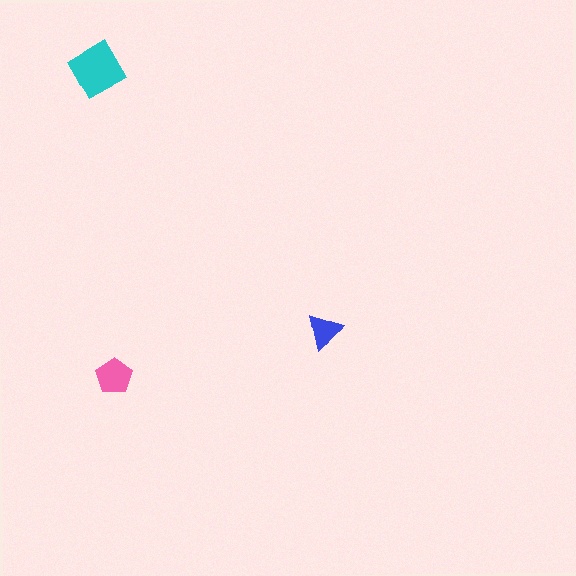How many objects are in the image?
There are 3 objects in the image.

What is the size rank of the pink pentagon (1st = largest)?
2nd.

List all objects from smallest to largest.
The blue triangle, the pink pentagon, the cyan square.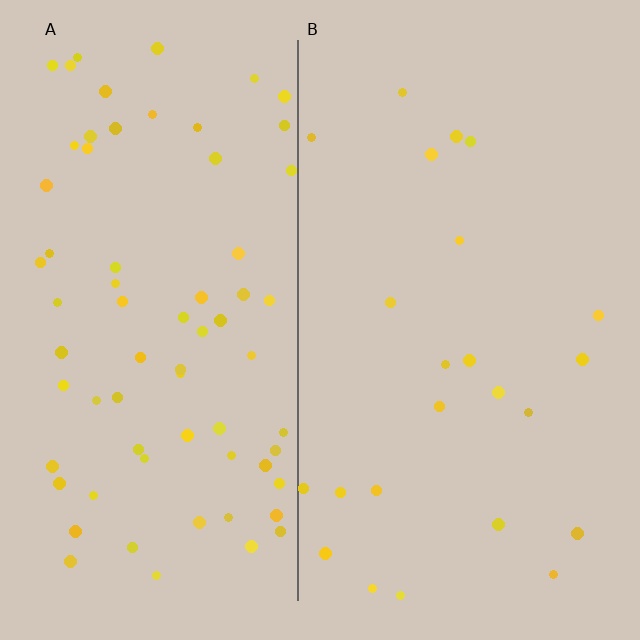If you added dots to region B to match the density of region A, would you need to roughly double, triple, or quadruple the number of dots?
Approximately triple.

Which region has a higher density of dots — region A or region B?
A (the left).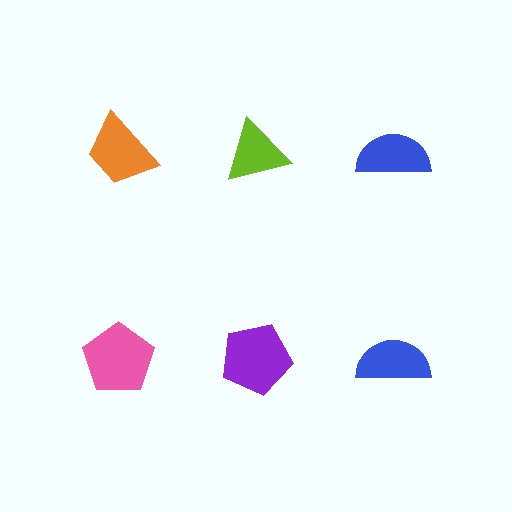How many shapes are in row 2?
3 shapes.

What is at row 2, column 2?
A purple pentagon.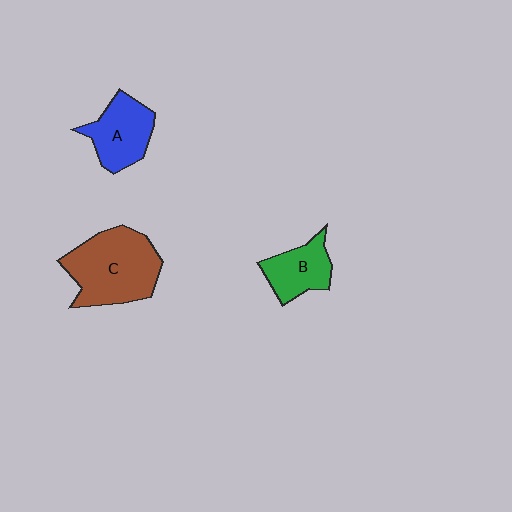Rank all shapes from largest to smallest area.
From largest to smallest: C (brown), A (blue), B (green).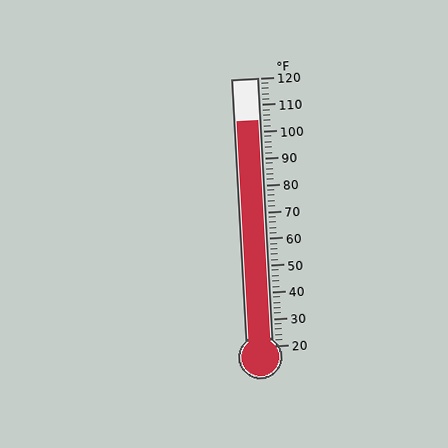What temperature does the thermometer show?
The thermometer shows approximately 104°F.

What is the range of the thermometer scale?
The thermometer scale ranges from 20°F to 120°F.